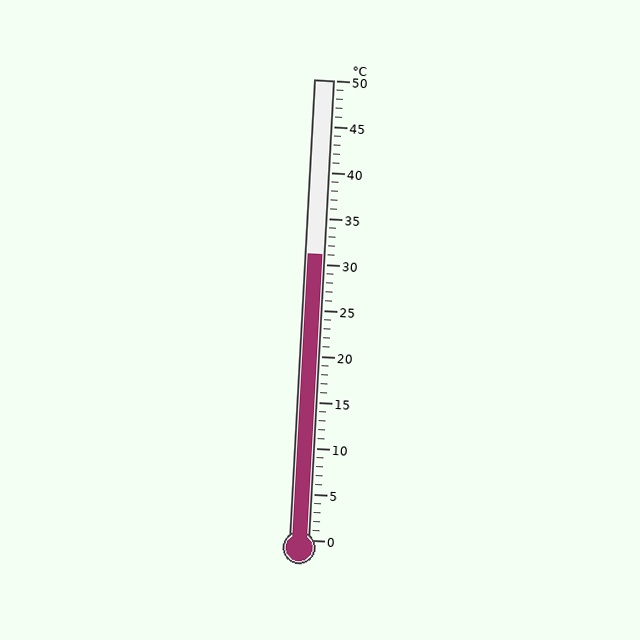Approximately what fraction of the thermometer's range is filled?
The thermometer is filled to approximately 60% of its range.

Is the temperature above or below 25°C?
The temperature is above 25°C.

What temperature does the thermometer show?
The thermometer shows approximately 31°C.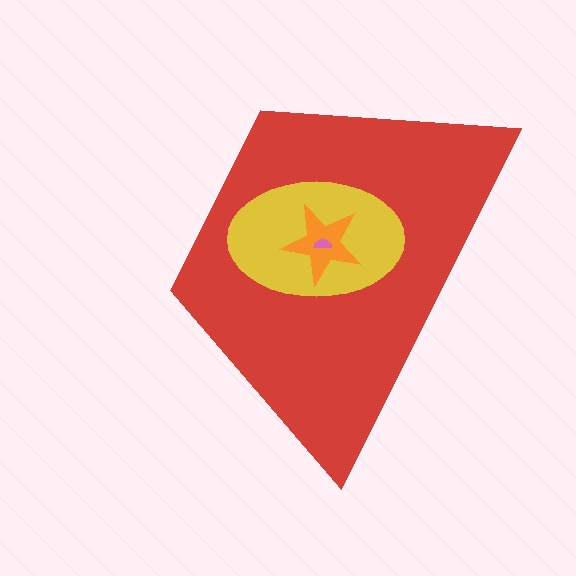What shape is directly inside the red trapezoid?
The yellow ellipse.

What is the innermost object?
The pink semicircle.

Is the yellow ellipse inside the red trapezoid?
Yes.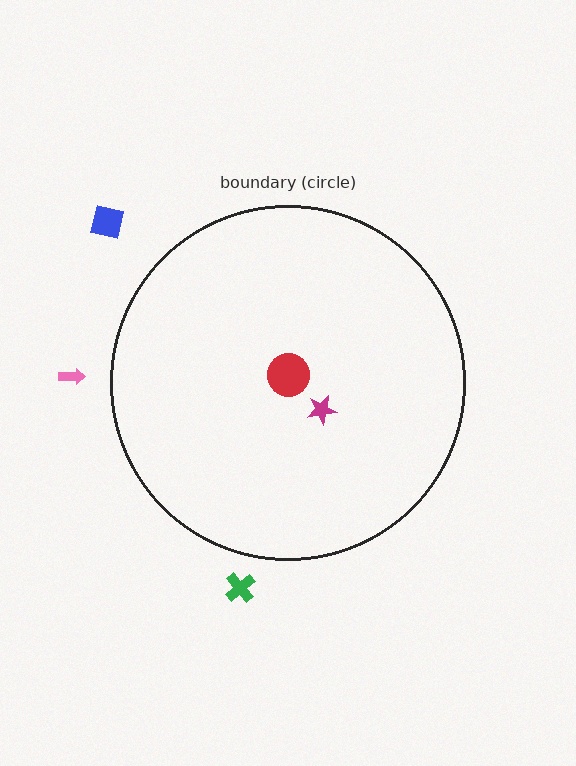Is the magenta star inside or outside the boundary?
Inside.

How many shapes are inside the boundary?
2 inside, 3 outside.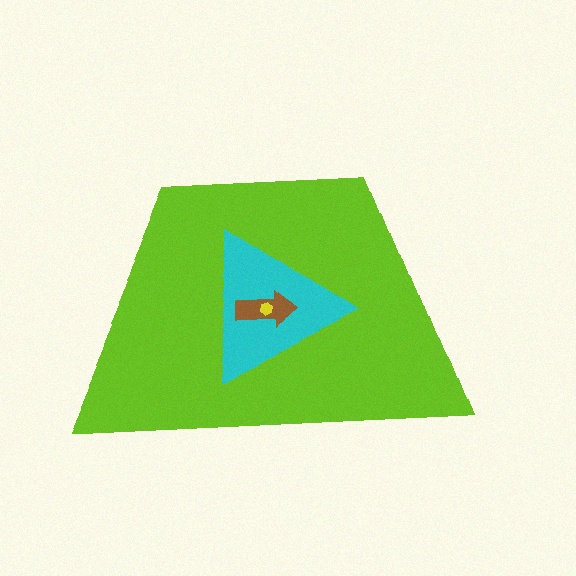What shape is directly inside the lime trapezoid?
The cyan triangle.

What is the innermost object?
The yellow hexagon.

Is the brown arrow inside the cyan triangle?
Yes.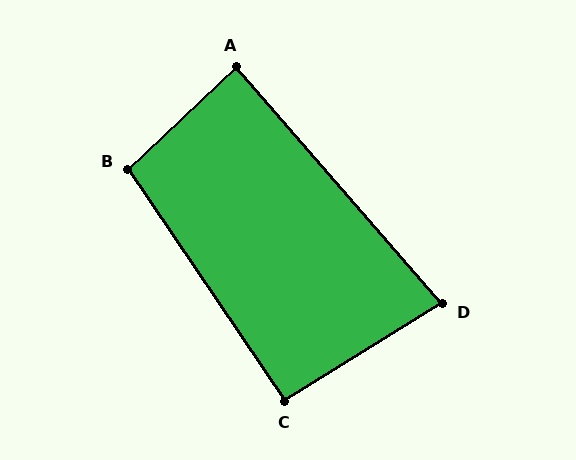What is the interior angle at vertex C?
Approximately 92 degrees (approximately right).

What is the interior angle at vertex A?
Approximately 88 degrees (approximately right).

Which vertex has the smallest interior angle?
D, at approximately 81 degrees.